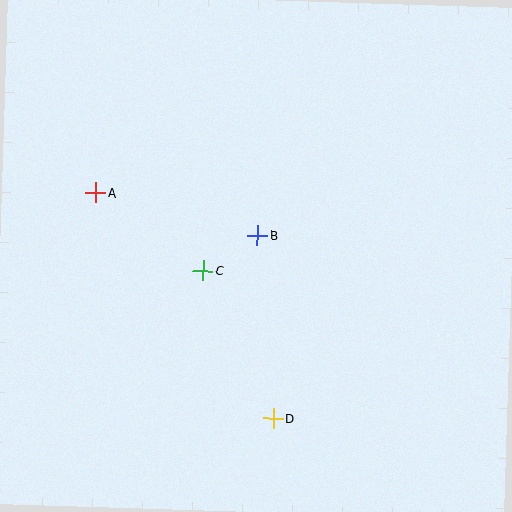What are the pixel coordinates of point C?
Point C is at (203, 271).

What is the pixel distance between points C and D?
The distance between C and D is 163 pixels.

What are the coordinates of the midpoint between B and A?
The midpoint between B and A is at (176, 214).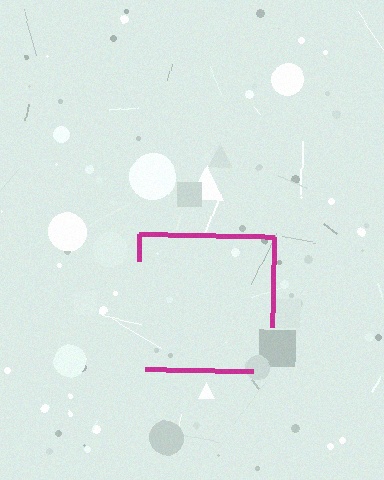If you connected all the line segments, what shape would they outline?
They would outline a square.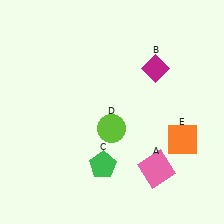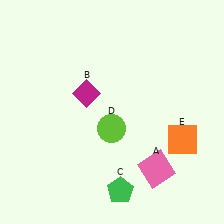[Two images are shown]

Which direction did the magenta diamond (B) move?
The magenta diamond (B) moved left.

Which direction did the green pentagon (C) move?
The green pentagon (C) moved down.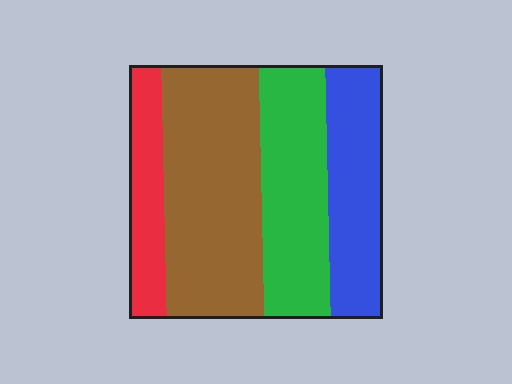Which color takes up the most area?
Brown, at roughly 40%.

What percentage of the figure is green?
Green covers about 25% of the figure.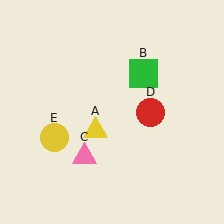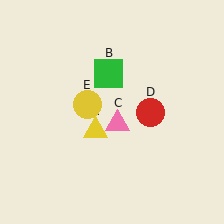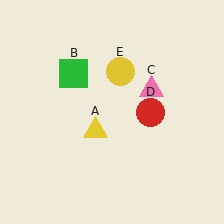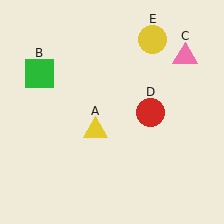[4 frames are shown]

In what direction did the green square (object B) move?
The green square (object B) moved left.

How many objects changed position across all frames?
3 objects changed position: green square (object B), pink triangle (object C), yellow circle (object E).